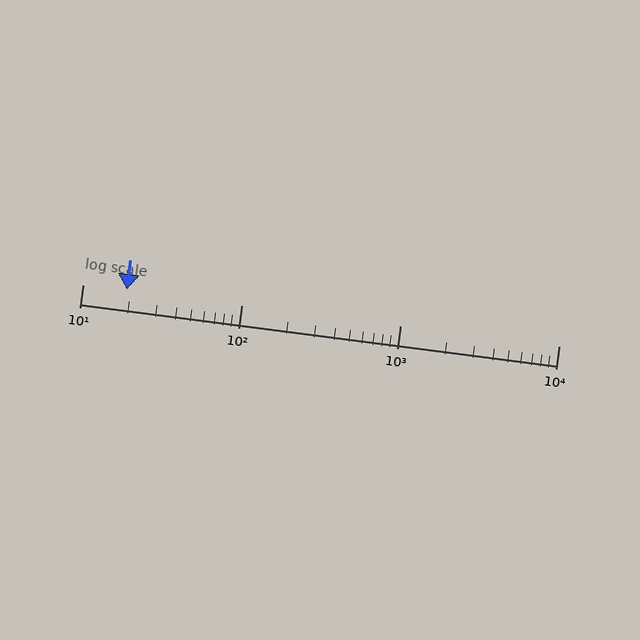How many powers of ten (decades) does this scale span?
The scale spans 3 decades, from 10 to 10000.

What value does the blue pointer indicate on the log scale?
The pointer indicates approximately 19.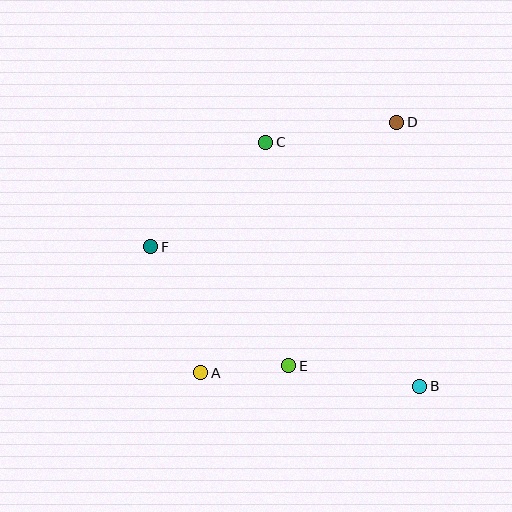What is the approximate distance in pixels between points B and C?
The distance between B and C is approximately 288 pixels.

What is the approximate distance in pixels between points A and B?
The distance between A and B is approximately 219 pixels.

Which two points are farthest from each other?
Points A and D are farthest from each other.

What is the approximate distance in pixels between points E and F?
The distance between E and F is approximately 182 pixels.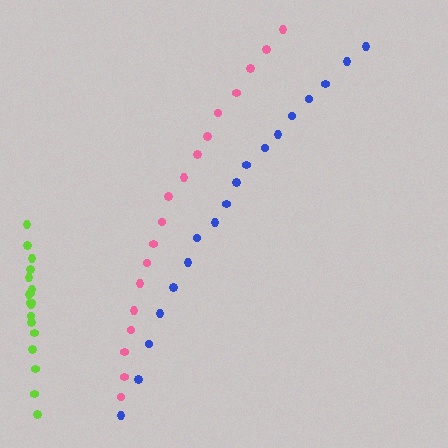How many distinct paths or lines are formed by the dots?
There are 3 distinct paths.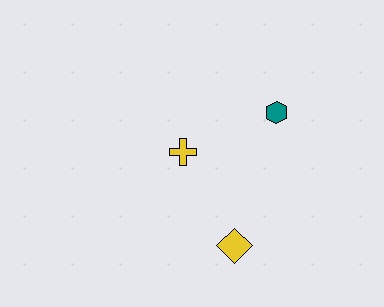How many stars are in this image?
There are no stars.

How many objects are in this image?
There are 3 objects.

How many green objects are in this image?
There are no green objects.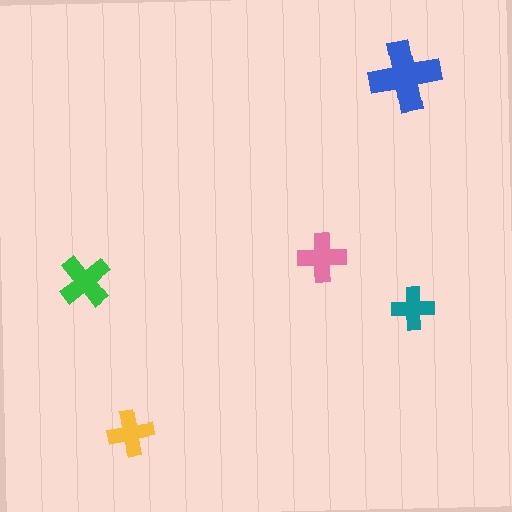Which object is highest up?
The blue cross is topmost.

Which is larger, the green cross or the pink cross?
The green one.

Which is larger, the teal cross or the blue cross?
The blue one.